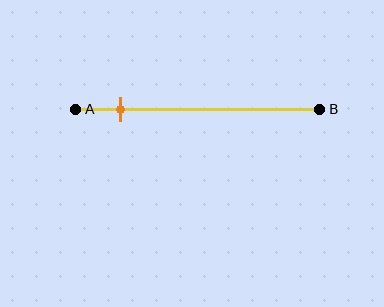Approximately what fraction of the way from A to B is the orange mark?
The orange mark is approximately 20% of the way from A to B.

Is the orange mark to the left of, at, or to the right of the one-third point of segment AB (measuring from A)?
The orange mark is to the left of the one-third point of segment AB.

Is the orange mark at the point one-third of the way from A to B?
No, the mark is at about 20% from A, not at the 33% one-third point.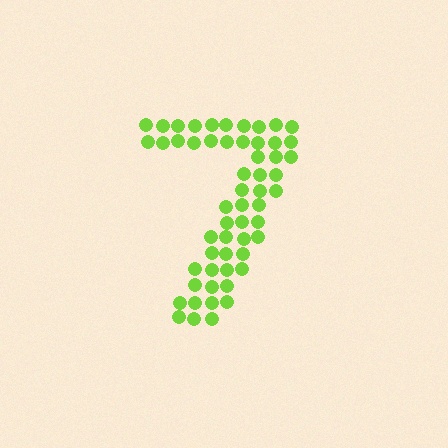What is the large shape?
The large shape is the digit 7.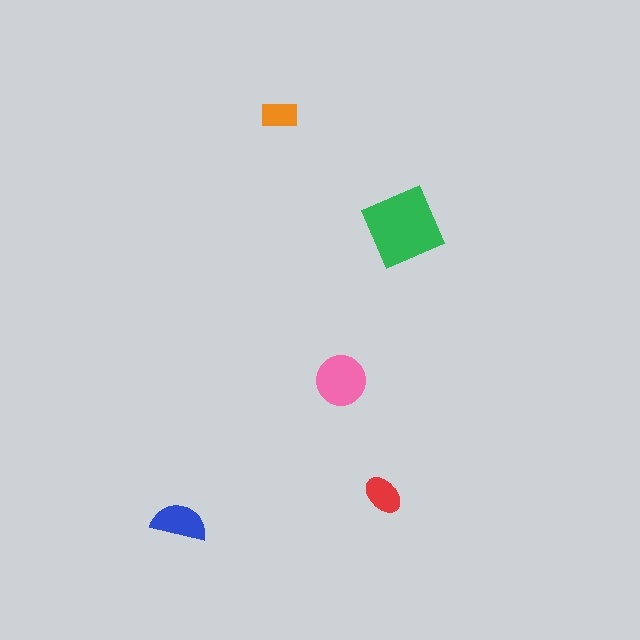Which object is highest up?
The orange rectangle is topmost.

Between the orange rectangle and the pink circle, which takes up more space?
The pink circle.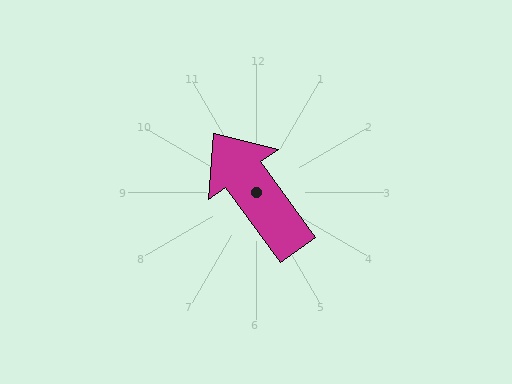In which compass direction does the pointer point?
Northwest.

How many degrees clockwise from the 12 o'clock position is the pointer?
Approximately 324 degrees.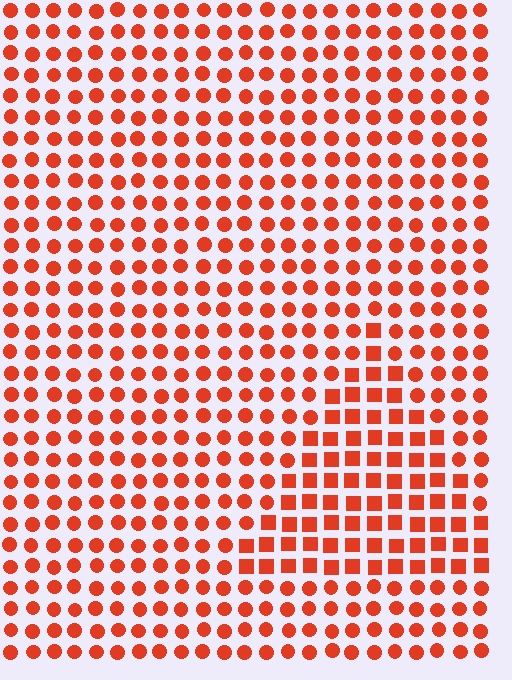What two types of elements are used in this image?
The image uses squares inside the triangle region and circles outside it.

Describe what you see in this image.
The image is filled with small red elements arranged in a uniform grid. A triangle-shaped region contains squares, while the surrounding area contains circles. The boundary is defined purely by the change in element shape.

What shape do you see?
I see a triangle.